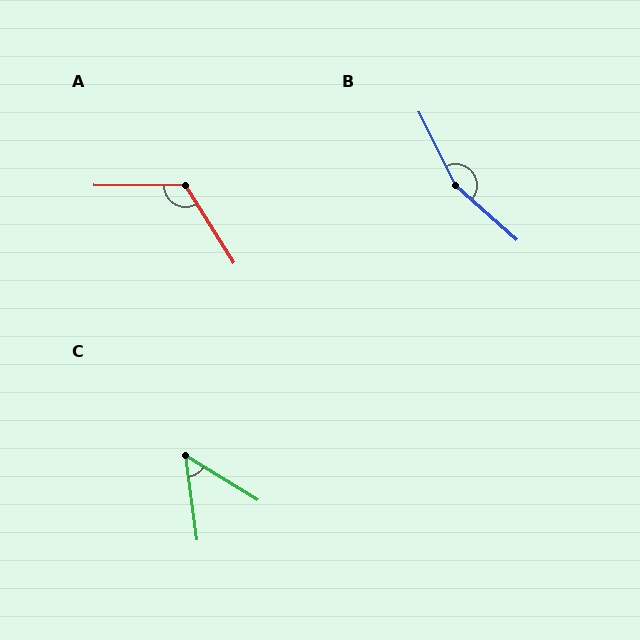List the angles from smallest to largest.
C (51°), A (122°), B (158°).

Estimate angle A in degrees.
Approximately 122 degrees.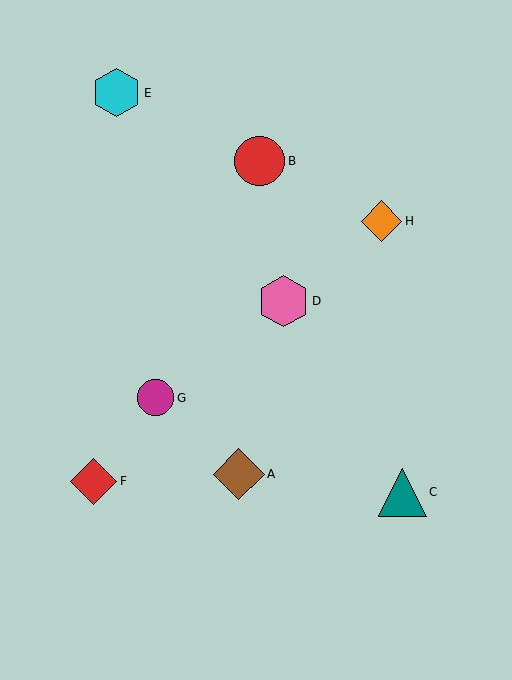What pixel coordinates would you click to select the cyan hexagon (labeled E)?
Click at (117, 93) to select the cyan hexagon E.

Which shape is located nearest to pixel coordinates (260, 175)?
The red circle (labeled B) at (260, 161) is nearest to that location.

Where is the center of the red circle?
The center of the red circle is at (260, 161).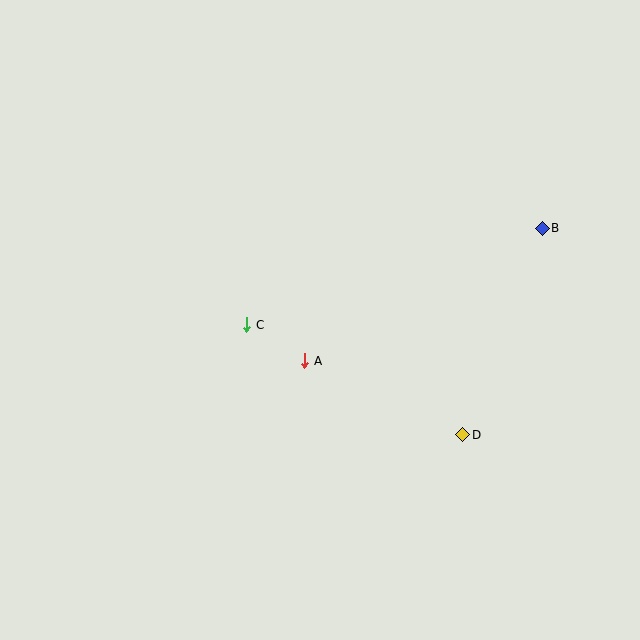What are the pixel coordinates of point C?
Point C is at (247, 325).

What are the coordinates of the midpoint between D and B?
The midpoint between D and B is at (503, 331).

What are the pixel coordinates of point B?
Point B is at (542, 228).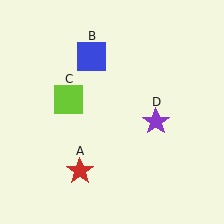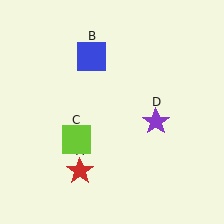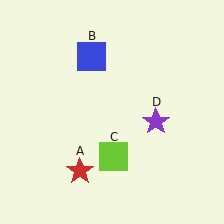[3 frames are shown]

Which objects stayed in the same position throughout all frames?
Red star (object A) and blue square (object B) and purple star (object D) remained stationary.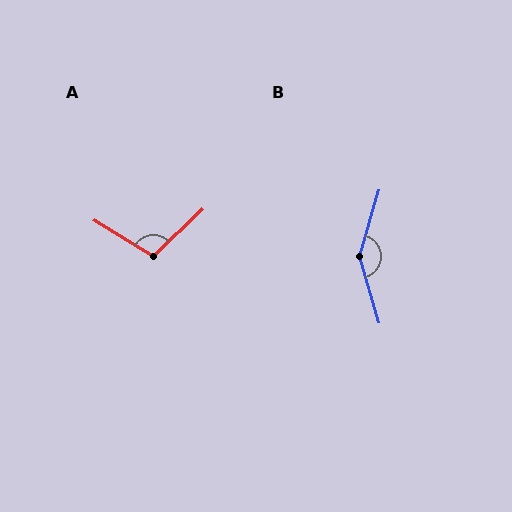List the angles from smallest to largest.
A (105°), B (148°).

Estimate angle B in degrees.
Approximately 148 degrees.